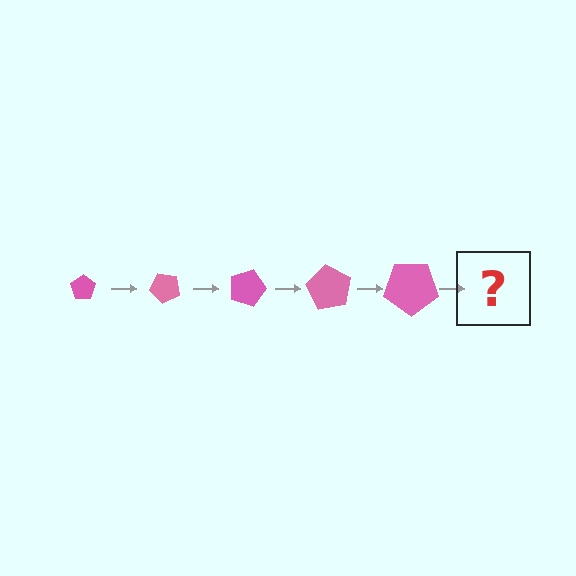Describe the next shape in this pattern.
It should be a pentagon, larger than the previous one and rotated 225 degrees from the start.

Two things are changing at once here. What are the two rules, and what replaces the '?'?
The two rules are that the pentagon grows larger each step and it rotates 45 degrees each step. The '?' should be a pentagon, larger than the previous one and rotated 225 degrees from the start.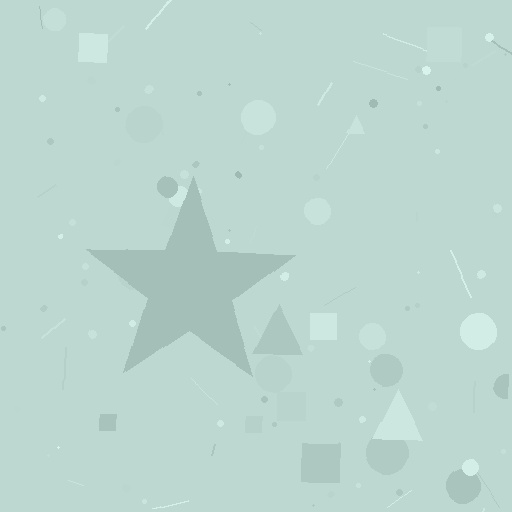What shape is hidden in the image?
A star is hidden in the image.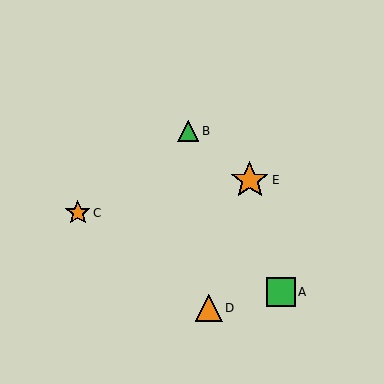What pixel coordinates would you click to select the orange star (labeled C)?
Click at (78, 213) to select the orange star C.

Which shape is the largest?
The orange star (labeled E) is the largest.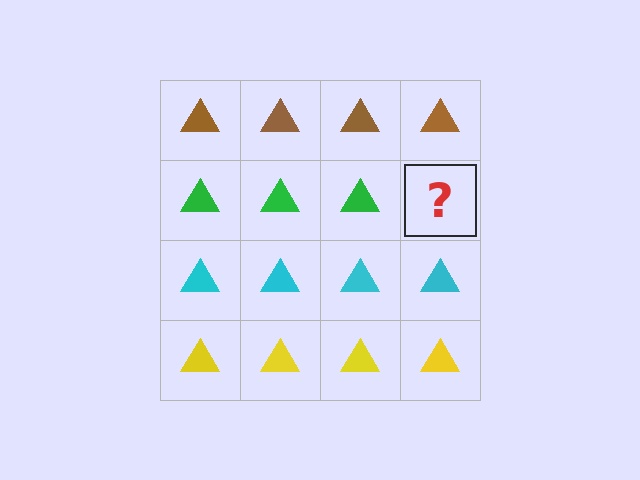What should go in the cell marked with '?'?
The missing cell should contain a green triangle.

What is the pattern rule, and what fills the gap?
The rule is that each row has a consistent color. The gap should be filled with a green triangle.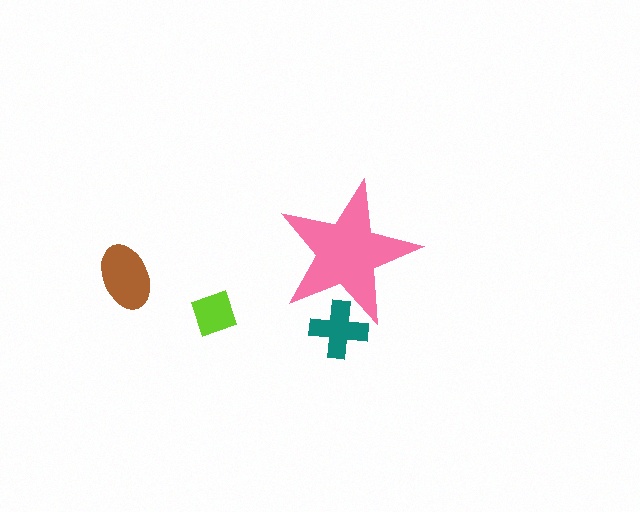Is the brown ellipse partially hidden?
No, the brown ellipse is fully visible.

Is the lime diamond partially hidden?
No, the lime diamond is fully visible.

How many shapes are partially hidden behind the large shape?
1 shape is partially hidden.